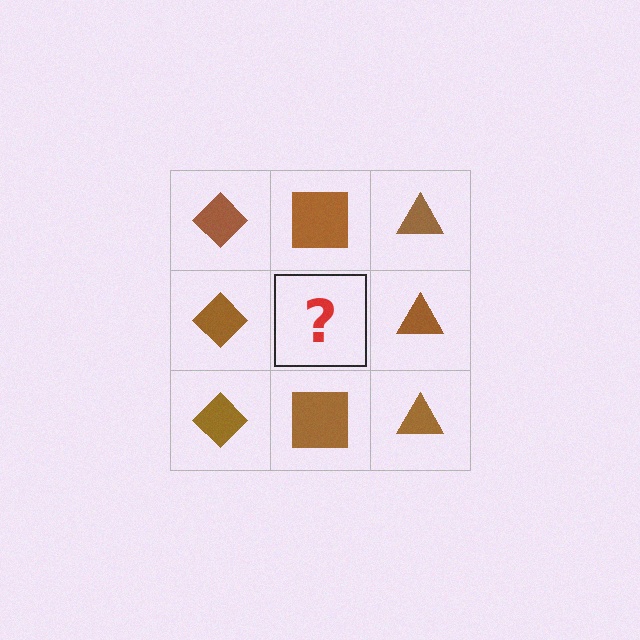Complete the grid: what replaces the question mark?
The question mark should be replaced with a brown square.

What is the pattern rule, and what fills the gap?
The rule is that each column has a consistent shape. The gap should be filled with a brown square.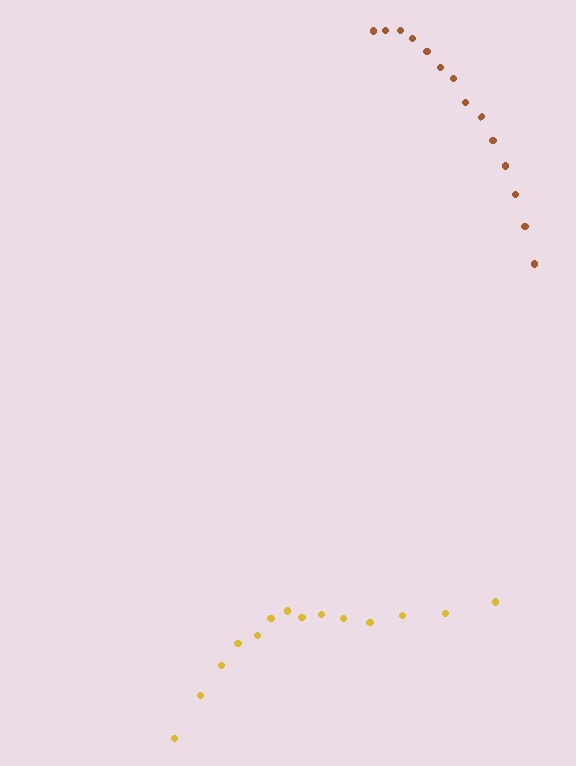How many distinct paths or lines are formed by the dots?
There are 2 distinct paths.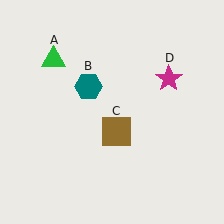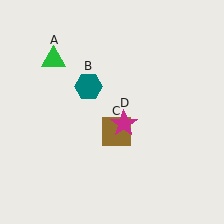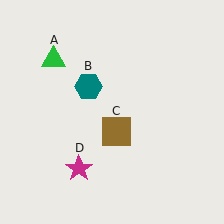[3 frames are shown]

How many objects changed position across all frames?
1 object changed position: magenta star (object D).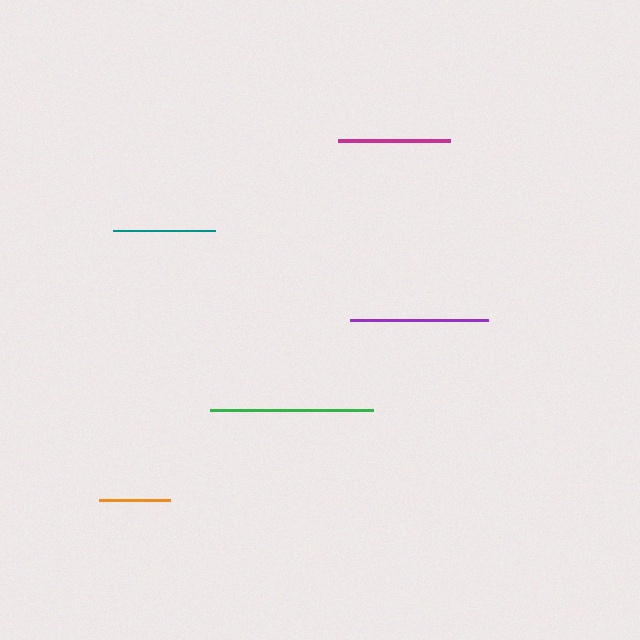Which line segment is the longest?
The green line is the longest at approximately 163 pixels.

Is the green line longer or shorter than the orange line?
The green line is longer than the orange line.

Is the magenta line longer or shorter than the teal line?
The magenta line is longer than the teal line.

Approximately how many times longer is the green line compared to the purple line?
The green line is approximately 1.2 times the length of the purple line.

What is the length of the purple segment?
The purple segment is approximately 138 pixels long.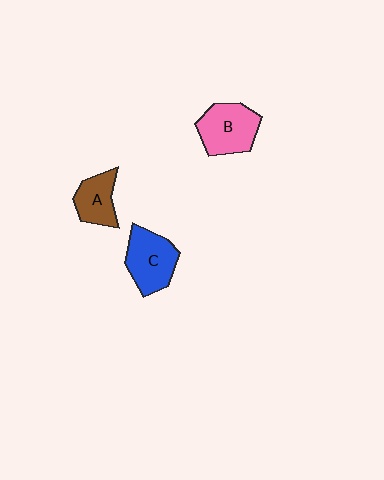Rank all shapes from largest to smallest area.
From largest to smallest: B (pink), C (blue), A (brown).